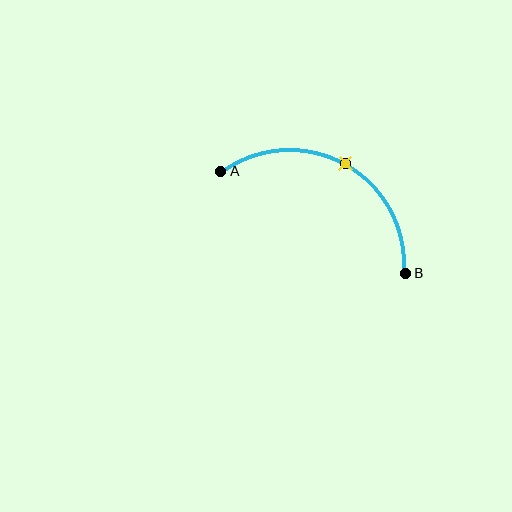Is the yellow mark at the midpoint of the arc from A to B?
Yes. The yellow mark lies on the arc at equal arc-length from both A and B — it is the arc midpoint.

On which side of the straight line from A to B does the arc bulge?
The arc bulges above the straight line connecting A and B.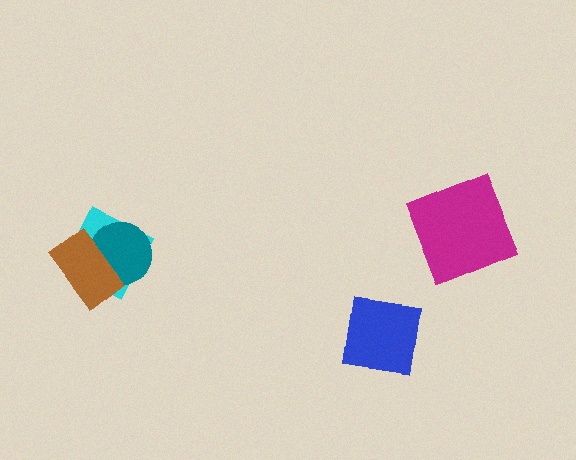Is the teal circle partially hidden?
Yes, it is partially covered by another shape.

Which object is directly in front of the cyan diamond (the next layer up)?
The teal circle is directly in front of the cyan diamond.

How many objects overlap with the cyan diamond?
2 objects overlap with the cyan diamond.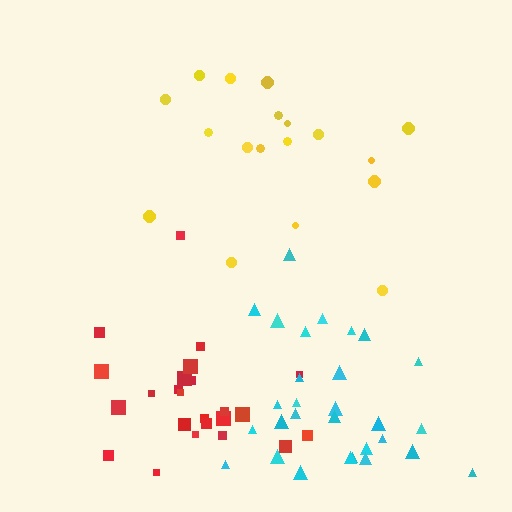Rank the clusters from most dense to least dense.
red, cyan, yellow.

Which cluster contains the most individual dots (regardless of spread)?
Cyan (29).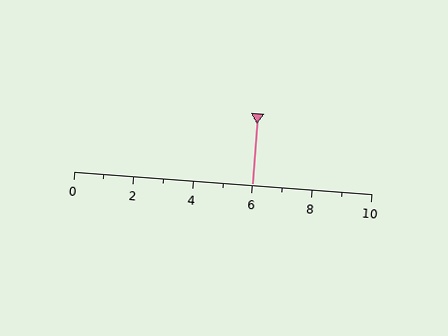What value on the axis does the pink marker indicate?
The marker indicates approximately 6.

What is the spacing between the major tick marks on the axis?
The major ticks are spaced 2 apart.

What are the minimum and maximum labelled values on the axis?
The axis runs from 0 to 10.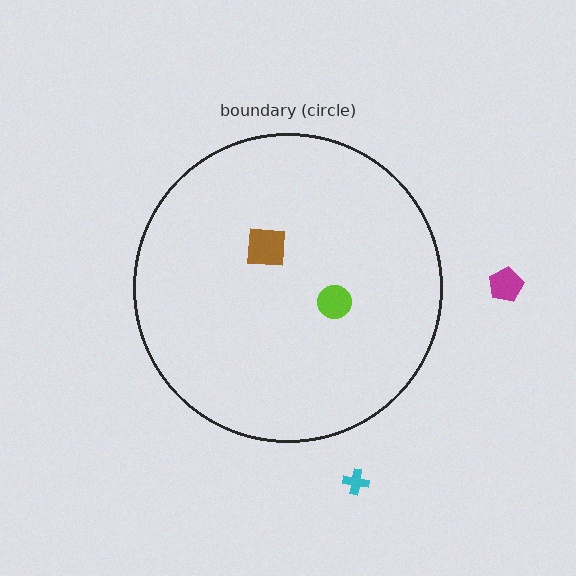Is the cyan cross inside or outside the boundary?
Outside.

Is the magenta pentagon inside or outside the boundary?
Outside.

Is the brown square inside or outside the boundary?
Inside.